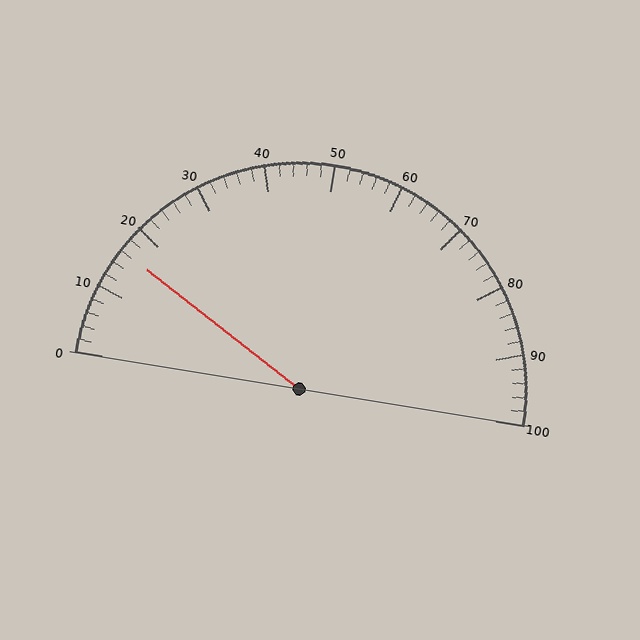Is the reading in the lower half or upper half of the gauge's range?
The reading is in the lower half of the range (0 to 100).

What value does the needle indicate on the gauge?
The needle indicates approximately 16.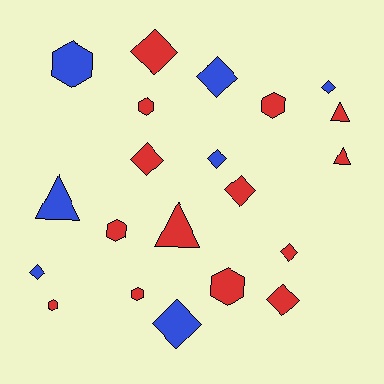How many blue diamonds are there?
There are 5 blue diamonds.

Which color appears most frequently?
Red, with 14 objects.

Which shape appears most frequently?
Diamond, with 10 objects.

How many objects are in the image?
There are 21 objects.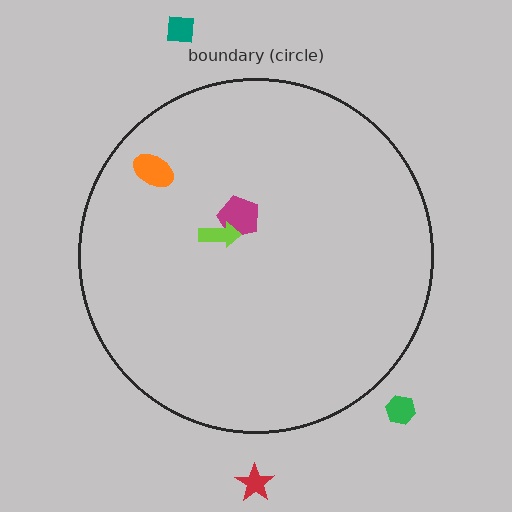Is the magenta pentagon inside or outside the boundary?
Inside.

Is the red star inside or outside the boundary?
Outside.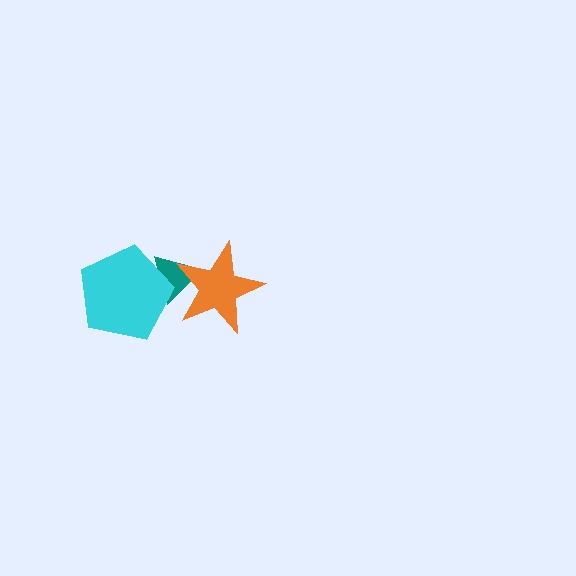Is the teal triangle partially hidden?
Yes, it is partially covered by another shape.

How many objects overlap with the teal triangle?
2 objects overlap with the teal triangle.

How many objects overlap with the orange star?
1 object overlaps with the orange star.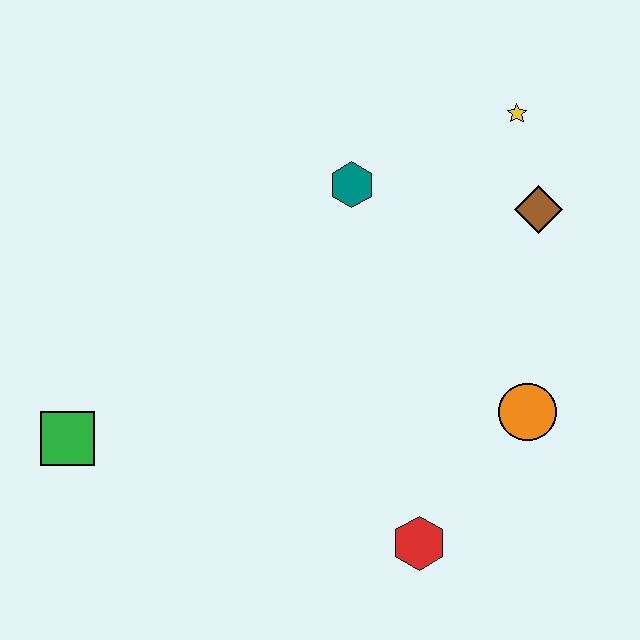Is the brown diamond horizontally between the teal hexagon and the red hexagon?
No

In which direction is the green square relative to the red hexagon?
The green square is to the left of the red hexagon.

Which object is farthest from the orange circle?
The green square is farthest from the orange circle.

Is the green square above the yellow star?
No